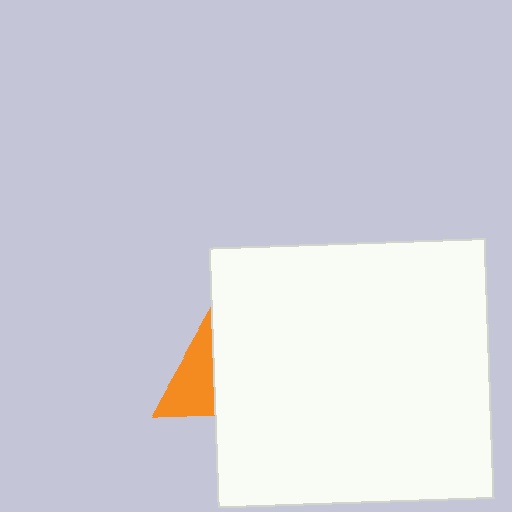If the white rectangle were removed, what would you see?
You would see the complete orange triangle.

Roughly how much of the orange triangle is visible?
A small part of it is visible (roughly 45%).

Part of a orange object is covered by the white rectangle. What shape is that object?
It is a triangle.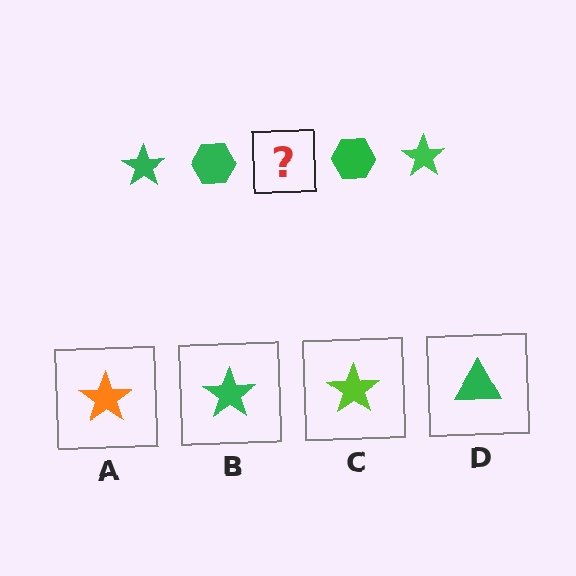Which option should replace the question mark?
Option B.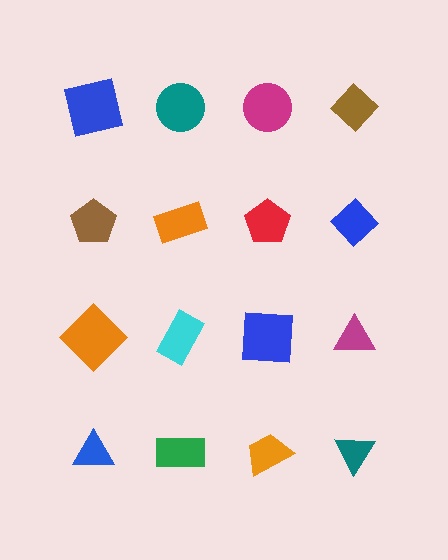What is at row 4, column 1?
A blue triangle.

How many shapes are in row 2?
4 shapes.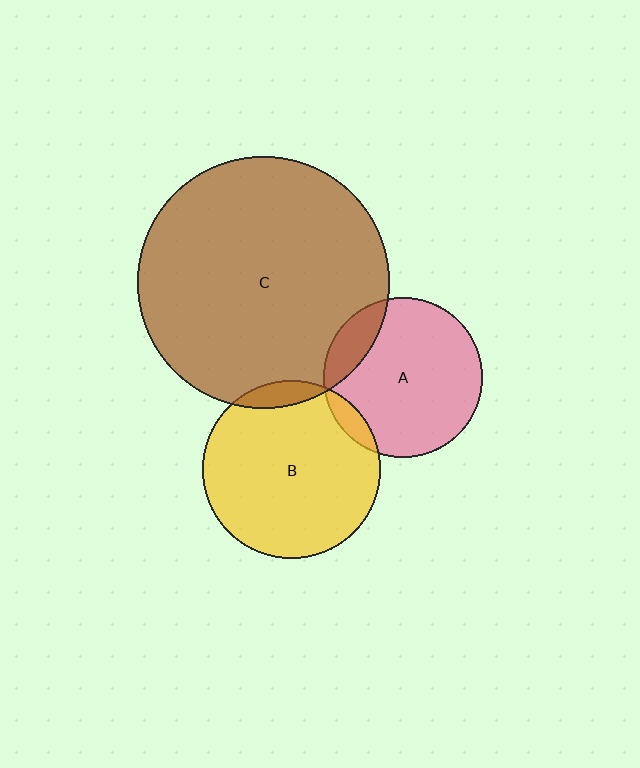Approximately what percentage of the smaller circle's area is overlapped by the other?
Approximately 5%.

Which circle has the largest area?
Circle C (brown).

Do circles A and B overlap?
Yes.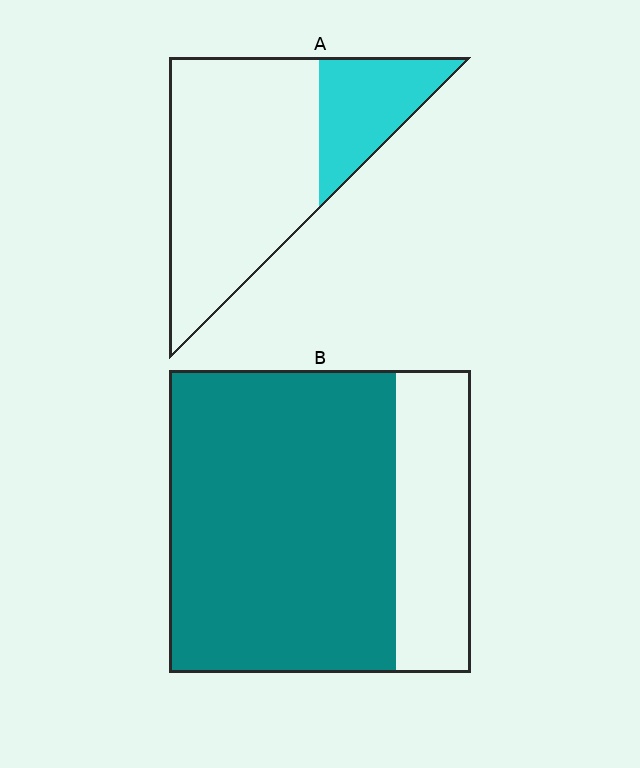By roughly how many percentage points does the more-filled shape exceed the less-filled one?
By roughly 50 percentage points (B over A).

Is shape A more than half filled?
No.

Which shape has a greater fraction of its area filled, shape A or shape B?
Shape B.